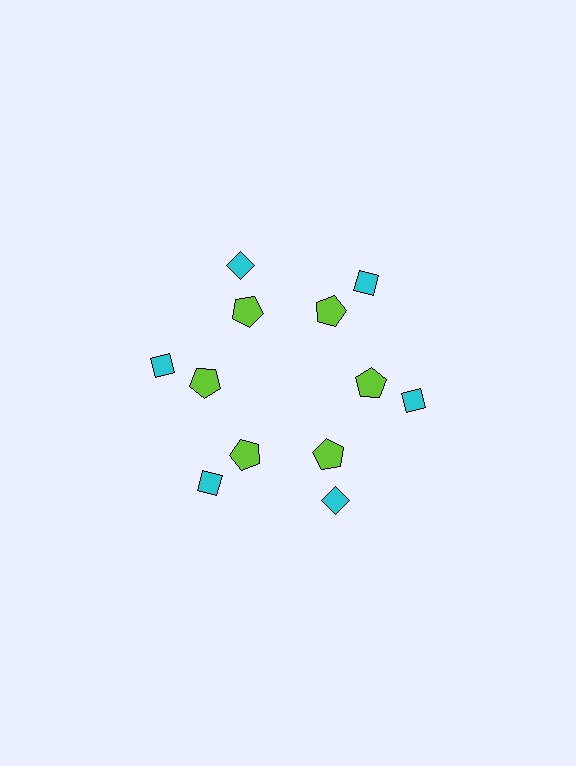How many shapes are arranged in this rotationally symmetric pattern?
There are 12 shapes, arranged in 6 groups of 2.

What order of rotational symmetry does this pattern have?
This pattern has 6-fold rotational symmetry.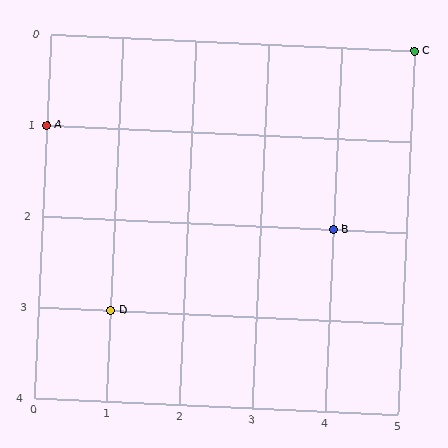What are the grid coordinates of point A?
Point A is at grid coordinates (0, 1).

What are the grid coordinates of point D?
Point D is at grid coordinates (1, 3).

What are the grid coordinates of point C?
Point C is at grid coordinates (5, 0).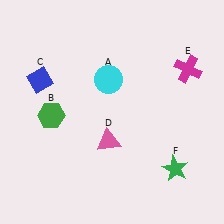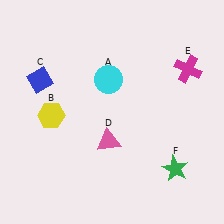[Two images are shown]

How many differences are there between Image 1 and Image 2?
There is 1 difference between the two images.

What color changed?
The hexagon (B) changed from green in Image 1 to yellow in Image 2.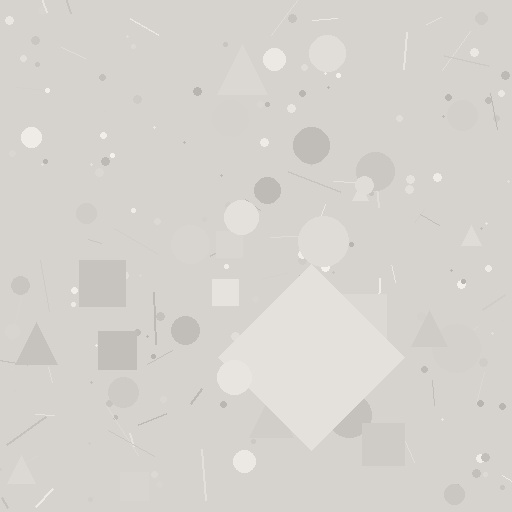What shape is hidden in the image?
A diamond is hidden in the image.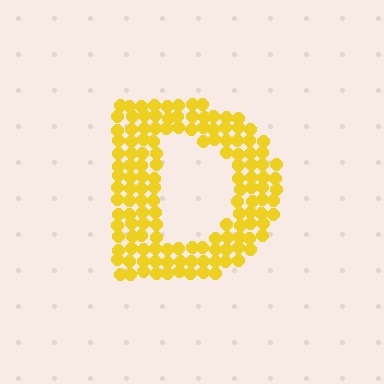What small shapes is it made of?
It is made of small circles.